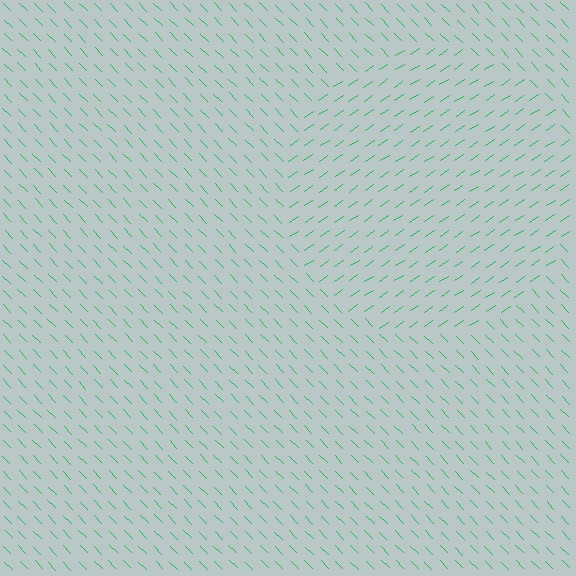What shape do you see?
I see a circle.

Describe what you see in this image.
The image is filled with small green line segments. A circle region in the image has lines oriented differently from the surrounding lines, creating a visible texture boundary.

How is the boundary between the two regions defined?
The boundary is defined purely by a change in line orientation (approximately 80 degrees difference). All lines are the same color and thickness.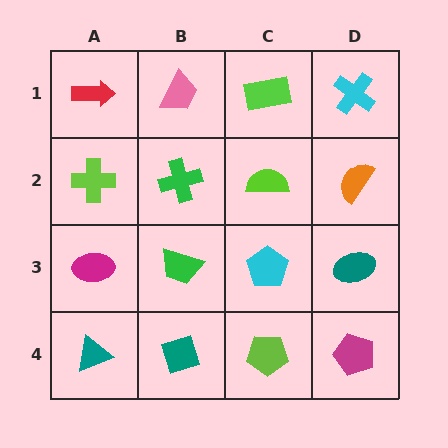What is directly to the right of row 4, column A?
A teal diamond.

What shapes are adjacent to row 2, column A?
A red arrow (row 1, column A), a magenta ellipse (row 3, column A), a green cross (row 2, column B).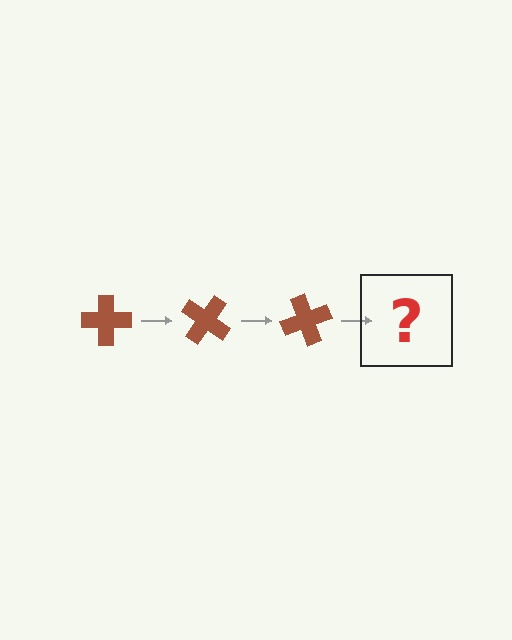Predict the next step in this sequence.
The next step is a brown cross rotated 105 degrees.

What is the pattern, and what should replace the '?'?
The pattern is that the cross rotates 35 degrees each step. The '?' should be a brown cross rotated 105 degrees.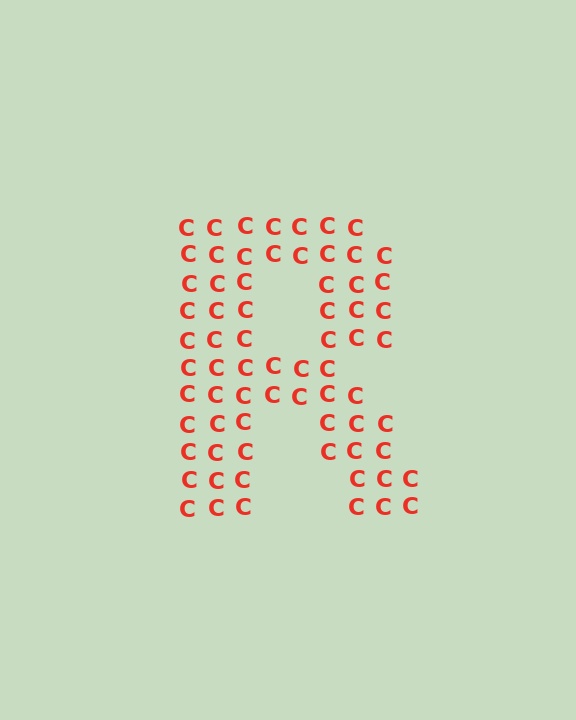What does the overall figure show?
The overall figure shows the letter R.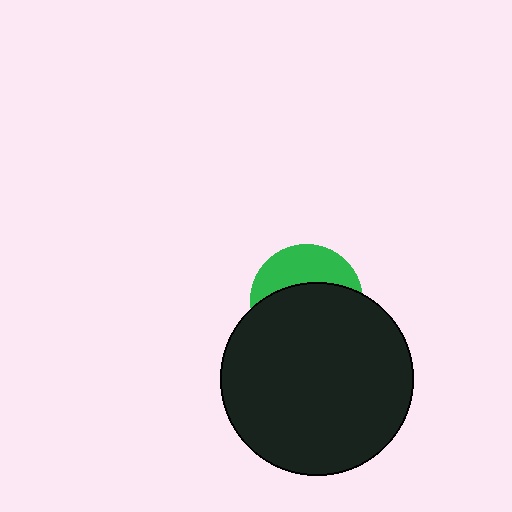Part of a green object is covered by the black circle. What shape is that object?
It is a circle.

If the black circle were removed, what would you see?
You would see the complete green circle.